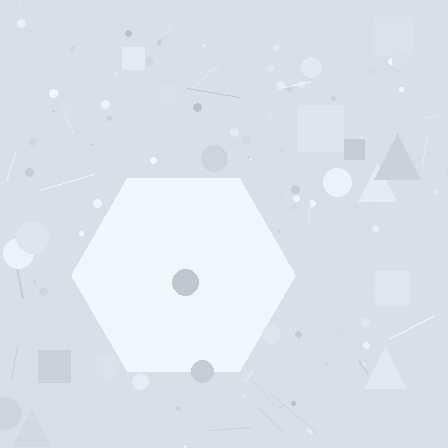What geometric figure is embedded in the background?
A hexagon is embedded in the background.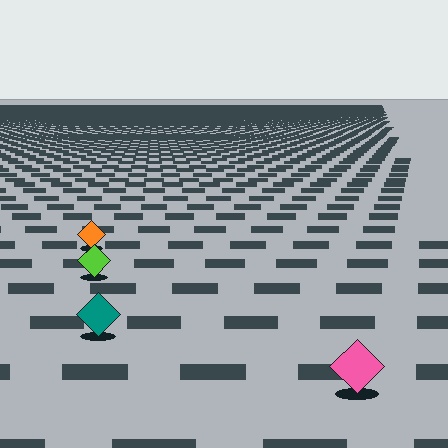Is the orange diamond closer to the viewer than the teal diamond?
No. The teal diamond is closer — you can tell from the texture gradient: the ground texture is coarser near it.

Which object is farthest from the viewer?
The orange diamond is farthest from the viewer. It appears smaller and the ground texture around it is denser.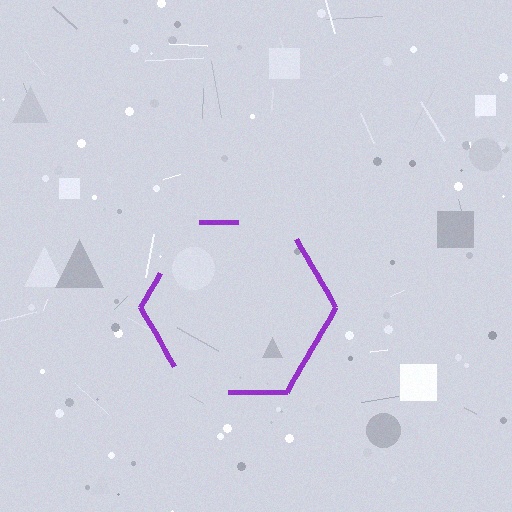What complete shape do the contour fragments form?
The contour fragments form a hexagon.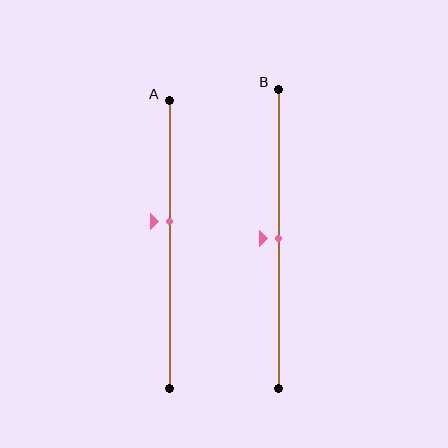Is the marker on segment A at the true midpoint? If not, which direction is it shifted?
No, the marker on segment A is shifted upward by about 8% of the segment length.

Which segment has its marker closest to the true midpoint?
Segment B has its marker closest to the true midpoint.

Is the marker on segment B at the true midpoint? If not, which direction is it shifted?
Yes, the marker on segment B is at the true midpoint.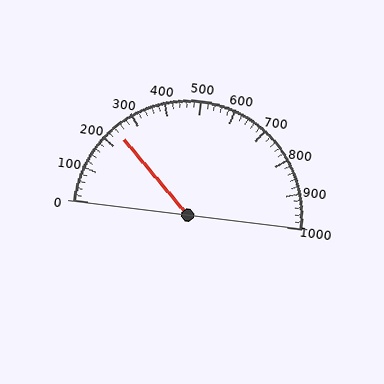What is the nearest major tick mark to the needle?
The nearest major tick mark is 200.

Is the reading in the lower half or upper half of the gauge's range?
The reading is in the lower half of the range (0 to 1000).